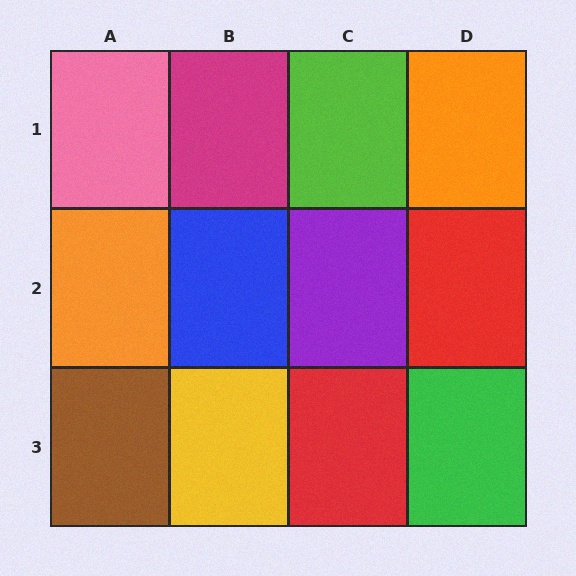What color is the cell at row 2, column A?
Orange.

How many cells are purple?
1 cell is purple.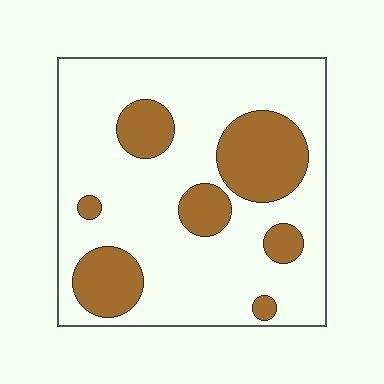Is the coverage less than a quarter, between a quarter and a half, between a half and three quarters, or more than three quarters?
Less than a quarter.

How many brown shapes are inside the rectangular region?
7.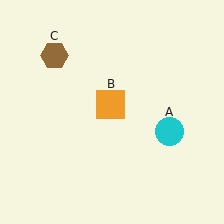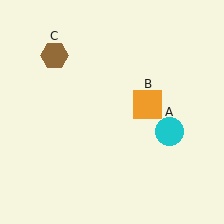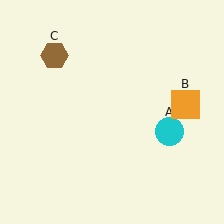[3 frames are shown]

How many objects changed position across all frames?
1 object changed position: orange square (object B).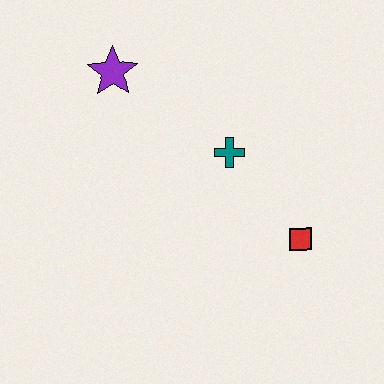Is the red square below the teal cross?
Yes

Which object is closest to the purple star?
The teal cross is closest to the purple star.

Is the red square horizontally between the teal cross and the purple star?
No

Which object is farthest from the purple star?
The red square is farthest from the purple star.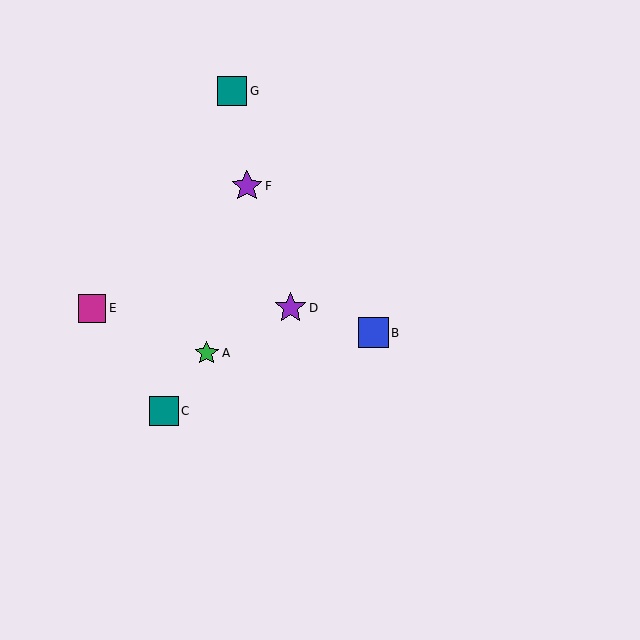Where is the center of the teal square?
The center of the teal square is at (232, 91).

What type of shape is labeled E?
Shape E is a magenta square.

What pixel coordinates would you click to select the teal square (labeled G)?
Click at (232, 91) to select the teal square G.